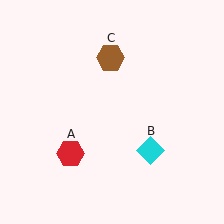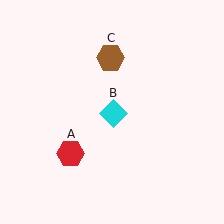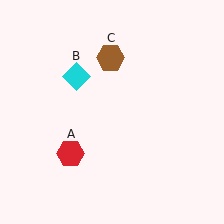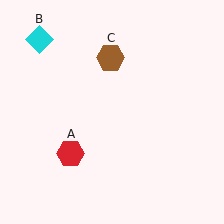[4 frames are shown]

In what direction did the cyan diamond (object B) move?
The cyan diamond (object B) moved up and to the left.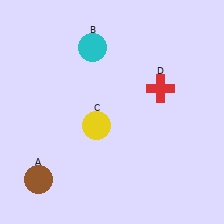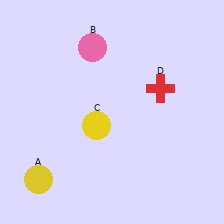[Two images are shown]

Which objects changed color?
A changed from brown to yellow. B changed from cyan to pink.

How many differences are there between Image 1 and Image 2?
There are 2 differences between the two images.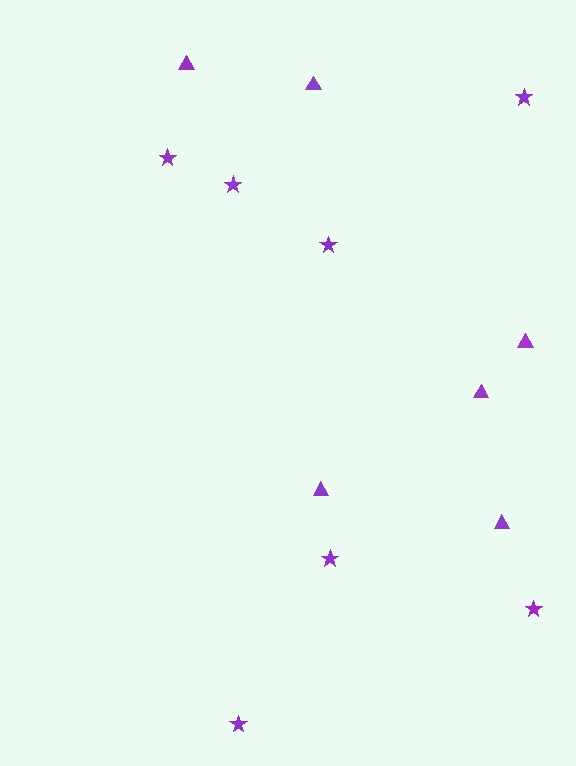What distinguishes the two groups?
There are 2 groups: one group of stars (7) and one group of triangles (6).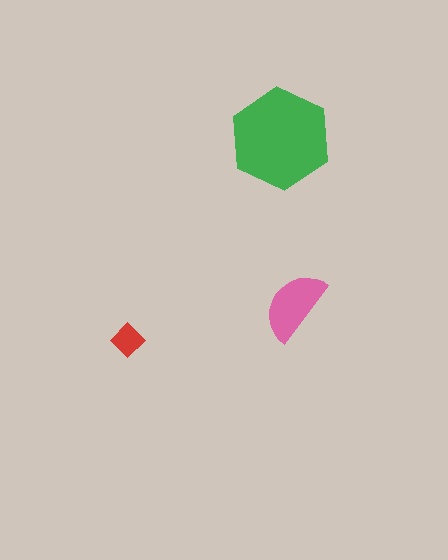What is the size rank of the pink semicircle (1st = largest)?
2nd.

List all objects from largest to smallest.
The green hexagon, the pink semicircle, the red diamond.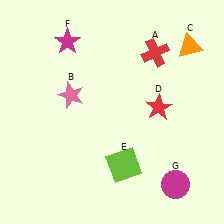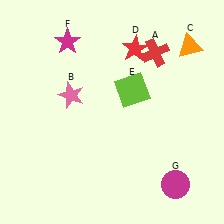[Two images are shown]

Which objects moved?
The objects that moved are: the red star (D), the lime square (E).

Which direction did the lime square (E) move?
The lime square (E) moved up.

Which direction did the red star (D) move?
The red star (D) moved up.